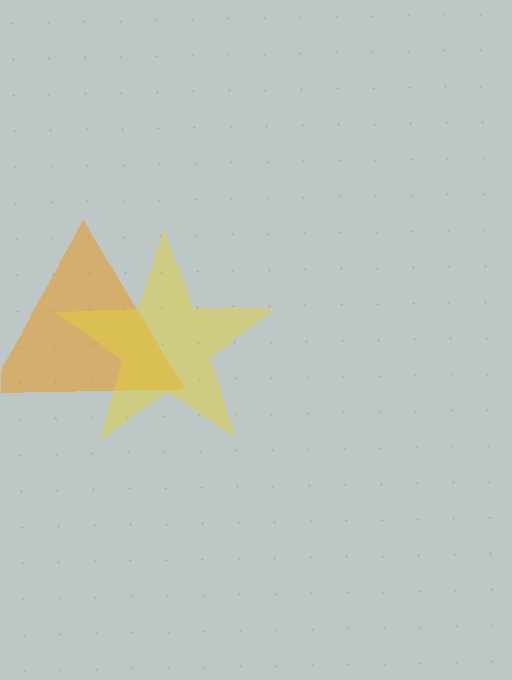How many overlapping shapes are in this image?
There are 2 overlapping shapes in the image.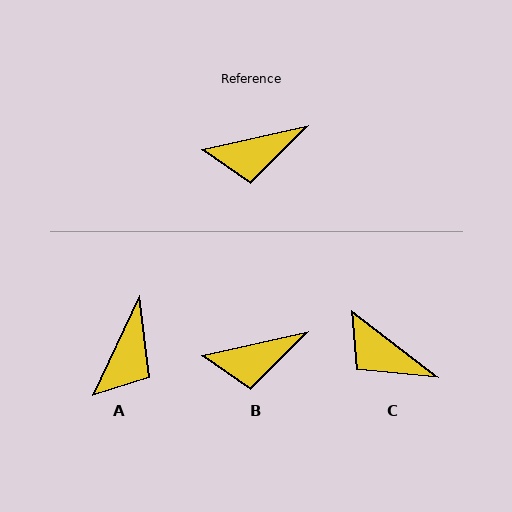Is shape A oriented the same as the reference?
No, it is off by about 52 degrees.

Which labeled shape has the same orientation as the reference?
B.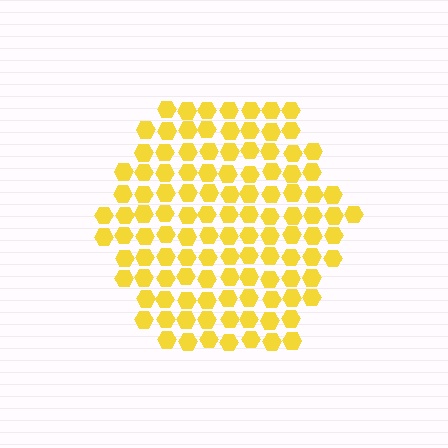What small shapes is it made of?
It is made of small hexagons.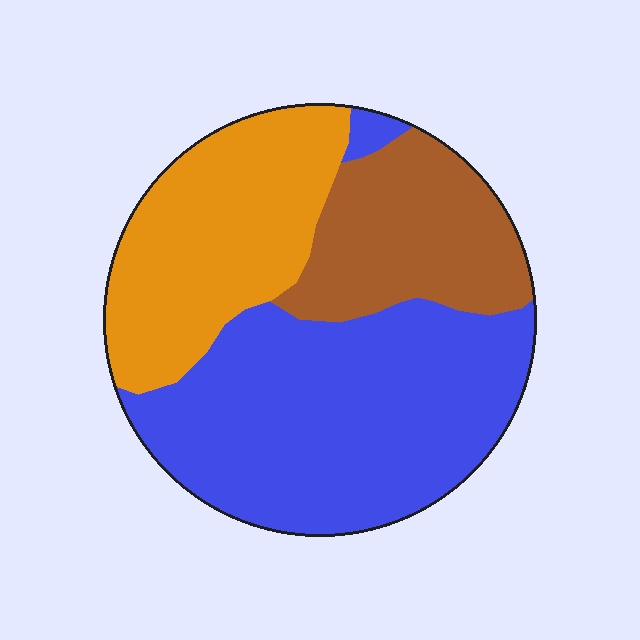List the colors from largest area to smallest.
From largest to smallest: blue, orange, brown.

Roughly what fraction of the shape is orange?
Orange covers about 30% of the shape.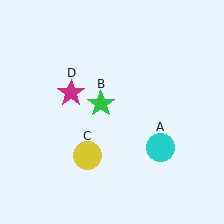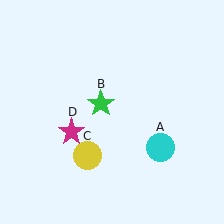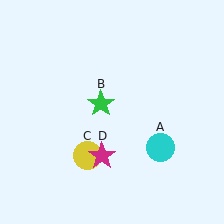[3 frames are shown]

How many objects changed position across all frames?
1 object changed position: magenta star (object D).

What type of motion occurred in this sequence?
The magenta star (object D) rotated counterclockwise around the center of the scene.